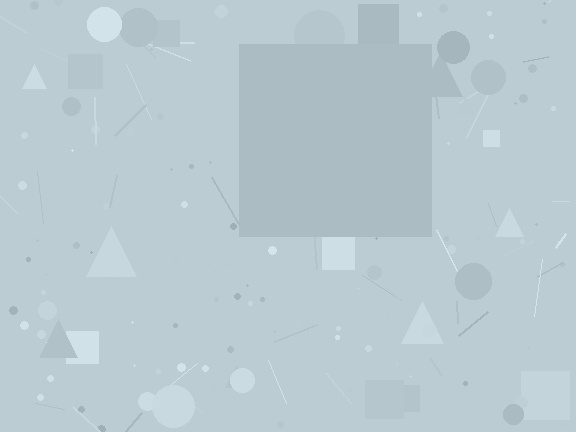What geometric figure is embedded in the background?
A square is embedded in the background.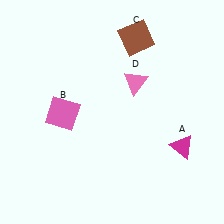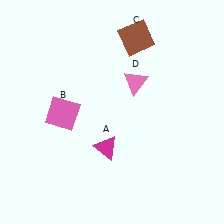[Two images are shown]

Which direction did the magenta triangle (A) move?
The magenta triangle (A) moved left.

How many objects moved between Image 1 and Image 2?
1 object moved between the two images.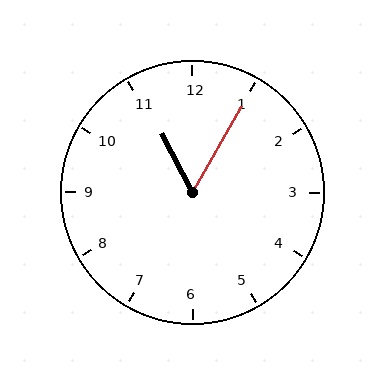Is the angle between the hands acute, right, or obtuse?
It is acute.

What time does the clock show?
11:05.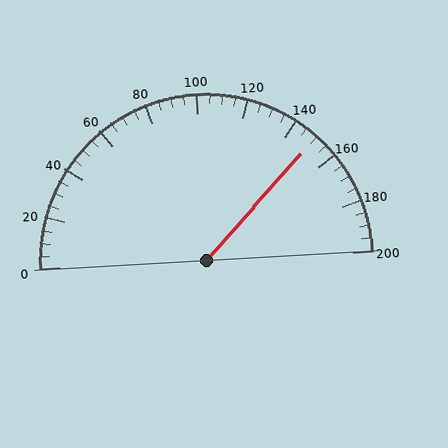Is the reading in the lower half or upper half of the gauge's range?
The reading is in the upper half of the range (0 to 200).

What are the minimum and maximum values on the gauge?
The gauge ranges from 0 to 200.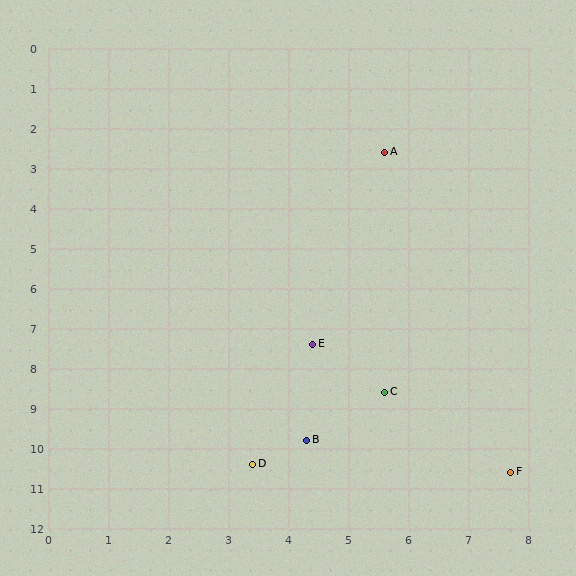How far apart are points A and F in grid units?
Points A and F are about 8.3 grid units apart.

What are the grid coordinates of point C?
Point C is at approximately (5.6, 8.6).